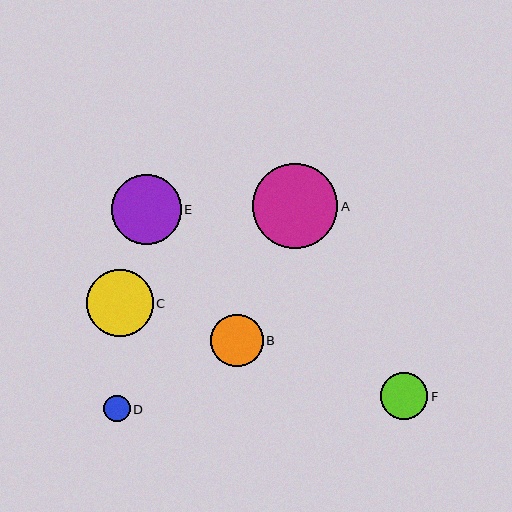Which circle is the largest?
Circle A is the largest with a size of approximately 85 pixels.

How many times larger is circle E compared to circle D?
Circle E is approximately 2.7 times the size of circle D.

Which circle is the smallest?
Circle D is the smallest with a size of approximately 27 pixels.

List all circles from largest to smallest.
From largest to smallest: A, E, C, B, F, D.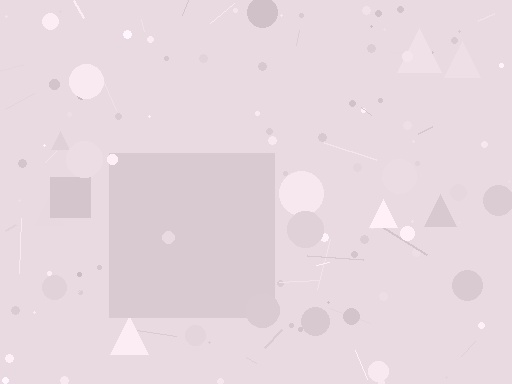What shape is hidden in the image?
A square is hidden in the image.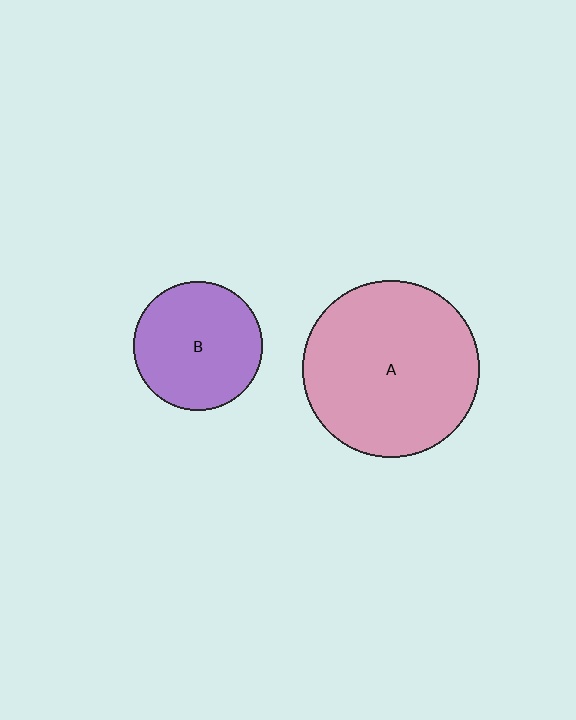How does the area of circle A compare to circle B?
Approximately 1.9 times.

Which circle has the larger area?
Circle A (pink).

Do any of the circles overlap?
No, none of the circles overlap.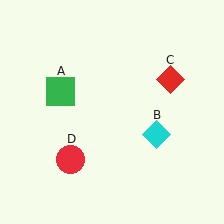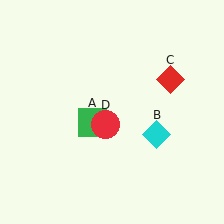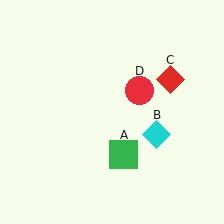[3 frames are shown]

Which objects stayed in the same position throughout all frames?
Cyan diamond (object B) and red diamond (object C) remained stationary.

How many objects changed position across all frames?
2 objects changed position: green square (object A), red circle (object D).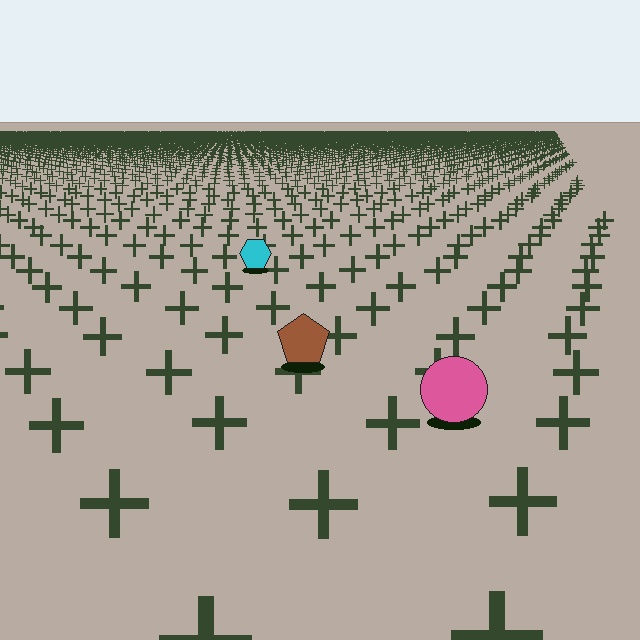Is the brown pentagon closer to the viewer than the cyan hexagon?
Yes. The brown pentagon is closer — you can tell from the texture gradient: the ground texture is coarser near it.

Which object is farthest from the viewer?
The cyan hexagon is farthest from the viewer. It appears smaller and the ground texture around it is denser.